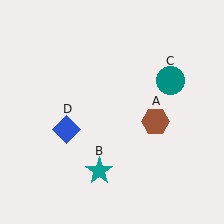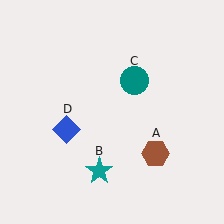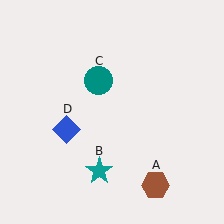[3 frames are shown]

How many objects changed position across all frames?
2 objects changed position: brown hexagon (object A), teal circle (object C).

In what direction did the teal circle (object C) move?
The teal circle (object C) moved left.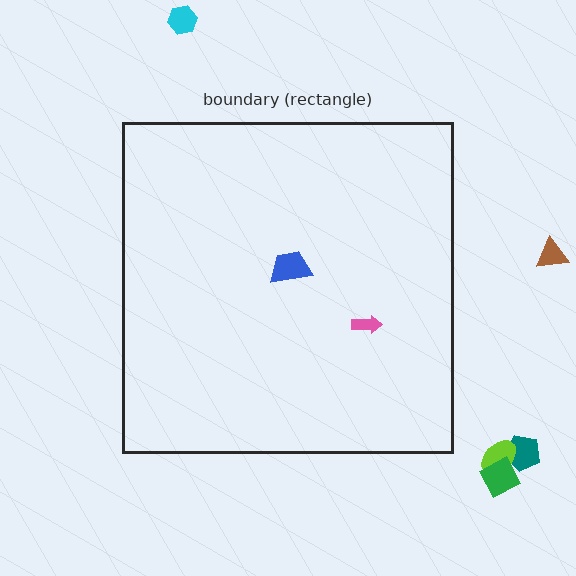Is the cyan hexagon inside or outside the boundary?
Outside.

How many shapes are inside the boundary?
2 inside, 5 outside.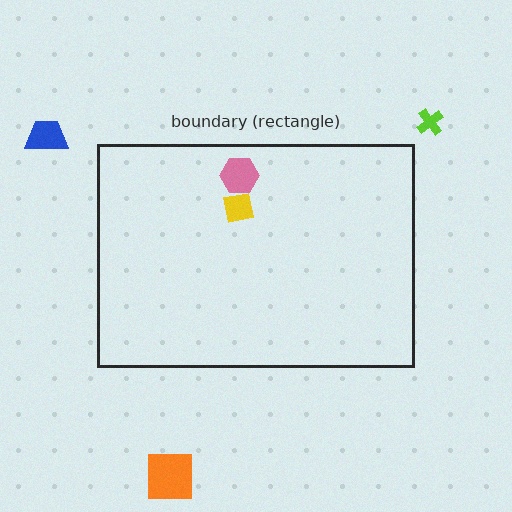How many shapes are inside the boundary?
2 inside, 3 outside.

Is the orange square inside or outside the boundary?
Outside.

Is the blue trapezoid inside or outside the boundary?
Outside.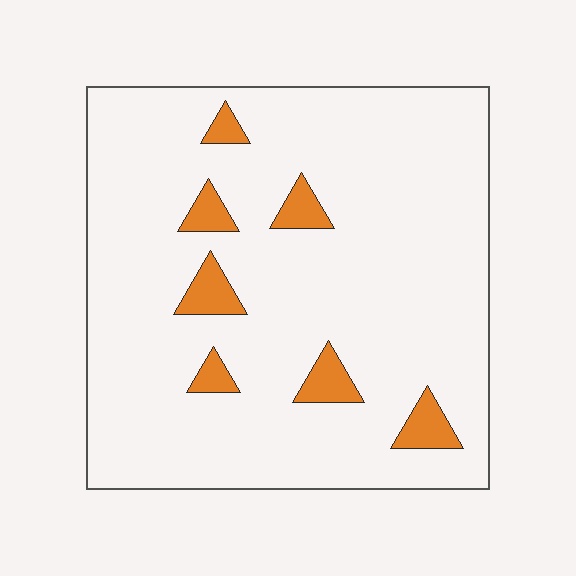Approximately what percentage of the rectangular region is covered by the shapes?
Approximately 10%.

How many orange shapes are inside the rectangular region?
7.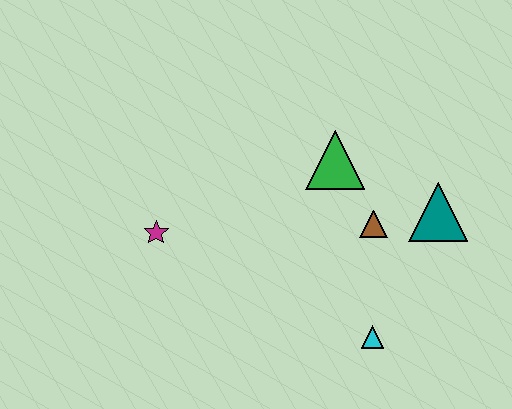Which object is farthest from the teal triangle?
The magenta star is farthest from the teal triangle.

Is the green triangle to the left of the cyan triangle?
Yes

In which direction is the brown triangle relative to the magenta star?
The brown triangle is to the right of the magenta star.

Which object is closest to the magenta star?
The green triangle is closest to the magenta star.